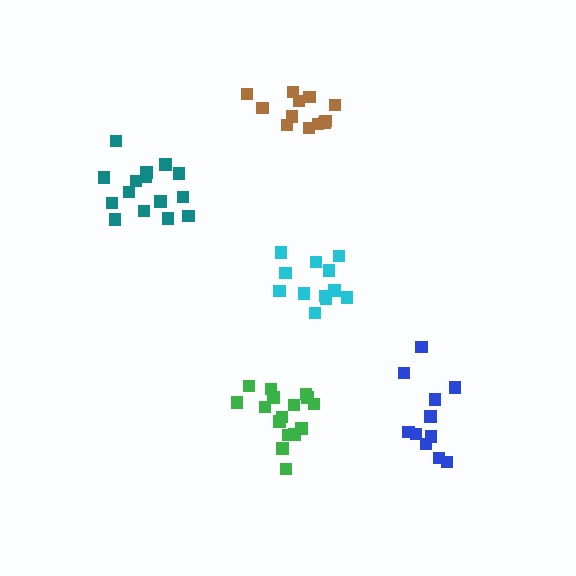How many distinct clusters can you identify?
There are 5 distinct clusters.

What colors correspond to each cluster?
The clusters are colored: teal, brown, green, cyan, blue.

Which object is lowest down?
The blue cluster is bottommost.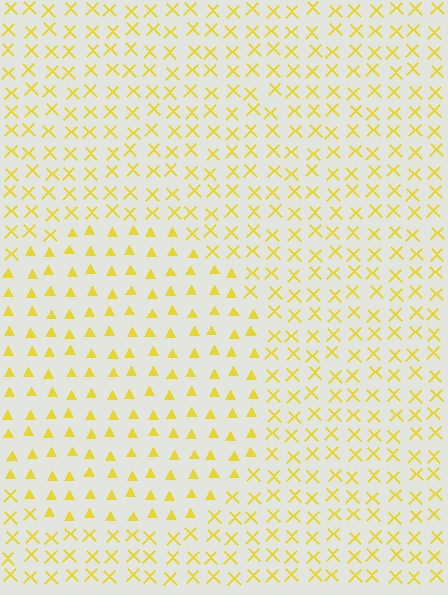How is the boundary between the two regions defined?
The boundary is defined by a change in element shape: triangles inside vs. X marks outside. All elements share the same color and spacing.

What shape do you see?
I see a circle.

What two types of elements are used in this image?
The image uses triangles inside the circle region and X marks outside it.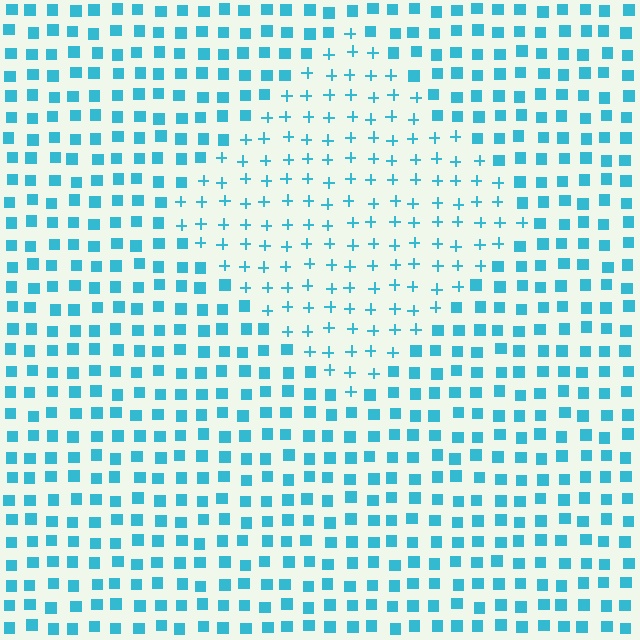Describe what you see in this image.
The image is filled with small cyan elements arranged in a uniform grid. A diamond-shaped region contains plus signs, while the surrounding area contains squares. The boundary is defined purely by the change in element shape.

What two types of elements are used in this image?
The image uses plus signs inside the diamond region and squares outside it.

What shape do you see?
I see a diamond.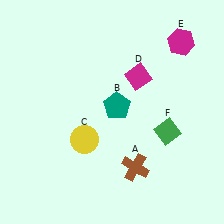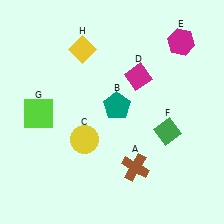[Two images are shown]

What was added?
A lime square (G), a yellow diamond (H) were added in Image 2.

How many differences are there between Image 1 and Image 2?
There are 2 differences between the two images.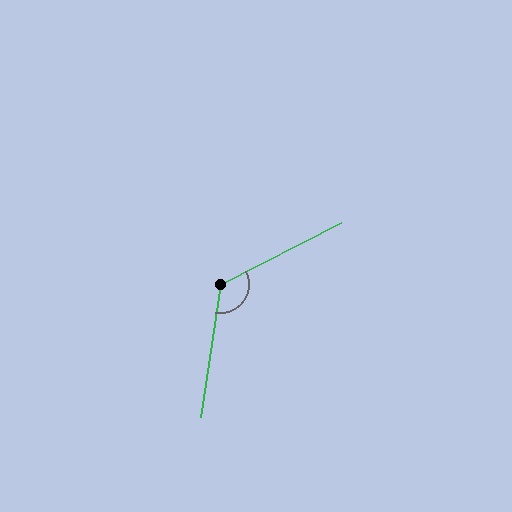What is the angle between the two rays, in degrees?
Approximately 126 degrees.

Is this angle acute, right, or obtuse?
It is obtuse.